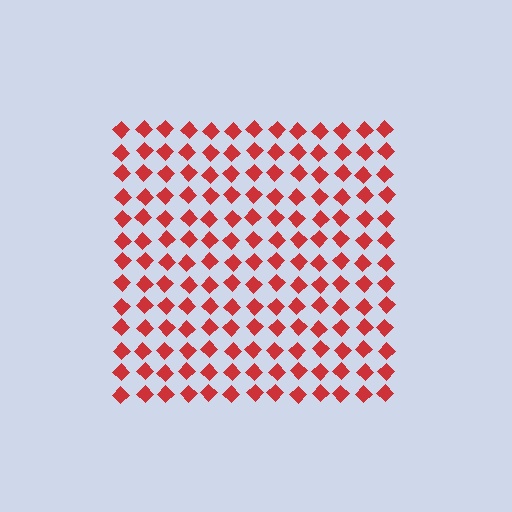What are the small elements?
The small elements are diamonds.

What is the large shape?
The large shape is a square.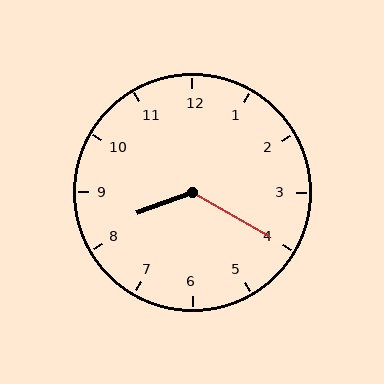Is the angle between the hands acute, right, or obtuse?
It is obtuse.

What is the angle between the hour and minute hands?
Approximately 130 degrees.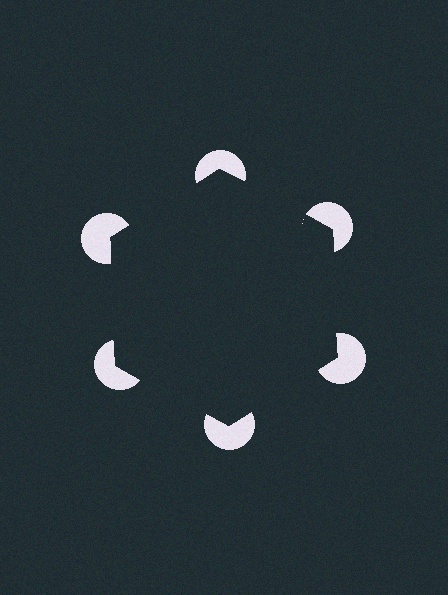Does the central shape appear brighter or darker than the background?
It typically appears slightly darker than the background, even though no actual brightness change is drawn.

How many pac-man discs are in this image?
There are 6 — one at each vertex of the illusory hexagon.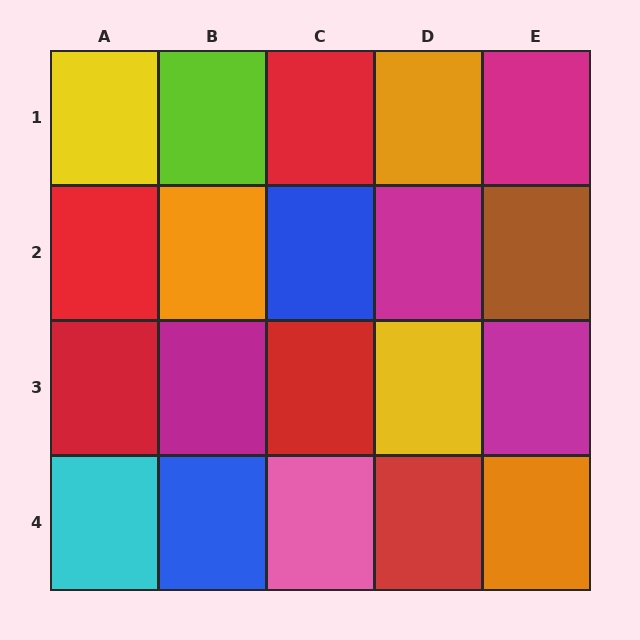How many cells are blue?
2 cells are blue.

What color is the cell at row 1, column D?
Orange.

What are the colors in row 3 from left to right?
Red, magenta, red, yellow, magenta.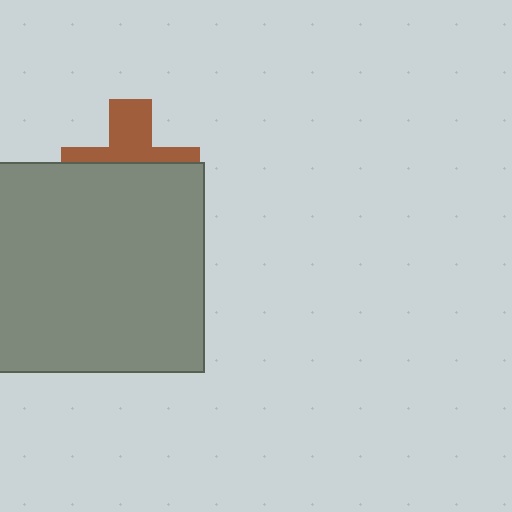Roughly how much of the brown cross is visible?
A small part of it is visible (roughly 40%).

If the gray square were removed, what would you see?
You would see the complete brown cross.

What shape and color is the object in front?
The object in front is a gray square.